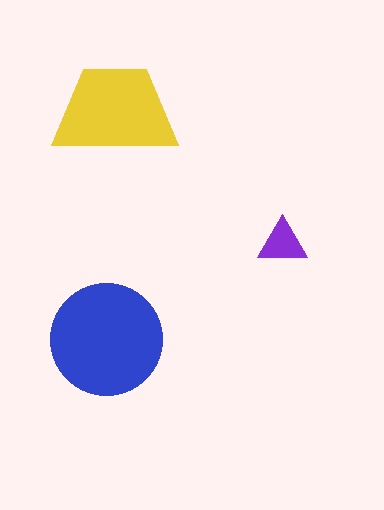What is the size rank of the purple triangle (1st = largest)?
3rd.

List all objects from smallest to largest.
The purple triangle, the yellow trapezoid, the blue circle.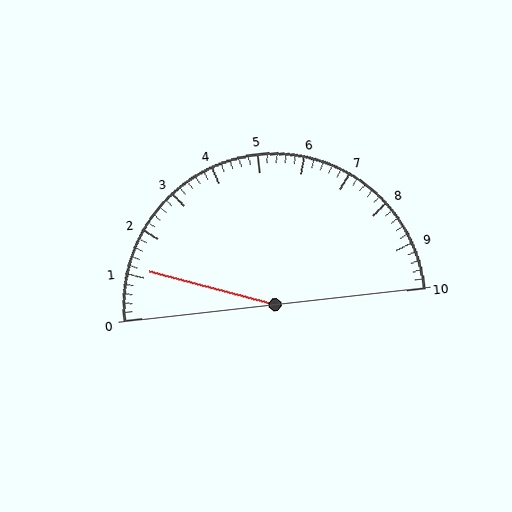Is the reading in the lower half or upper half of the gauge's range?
The reading is in the lower half of the range (0 to 10).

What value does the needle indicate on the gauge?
The needle indicates approximately 1.2.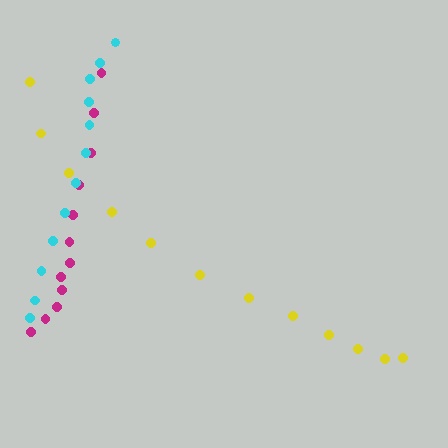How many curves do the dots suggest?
There are 3 distinct paths.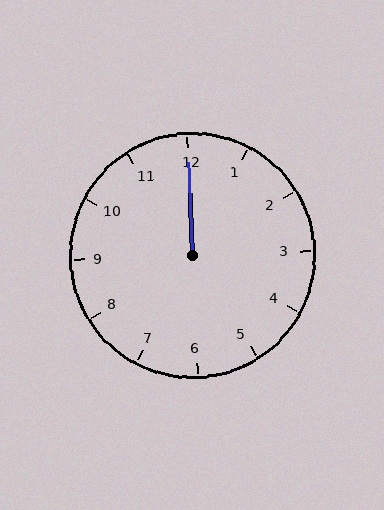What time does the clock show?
12:00.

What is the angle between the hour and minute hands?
Approximately 0 degrees.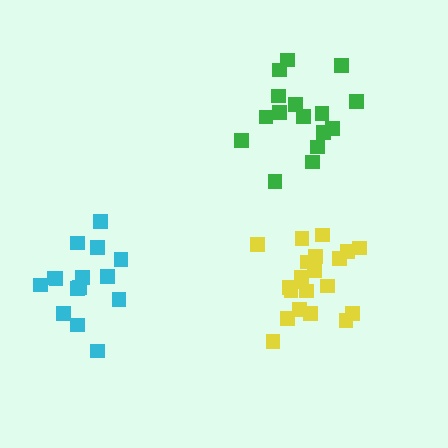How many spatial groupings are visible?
There are 3 spatial groupings.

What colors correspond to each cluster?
The clusters are colored: green, yellow, cyan.